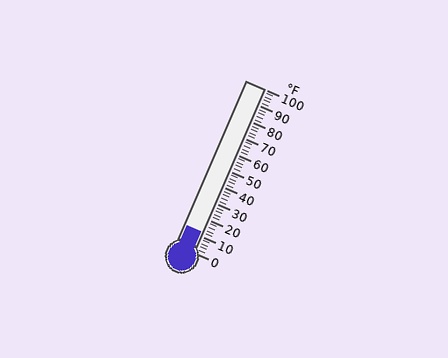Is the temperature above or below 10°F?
The temperature is above 10°F.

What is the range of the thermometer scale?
The thermometer scale ranges from 0°F to 100°F.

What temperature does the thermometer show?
The thermometer shows approximately 12°F.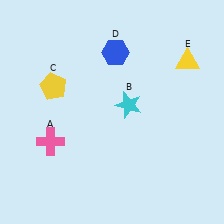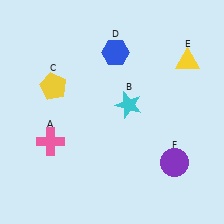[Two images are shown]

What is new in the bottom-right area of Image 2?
A purple circle (F) was added in the bottom-right area of Image 2.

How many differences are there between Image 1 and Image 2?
There is 1 difference between the two images.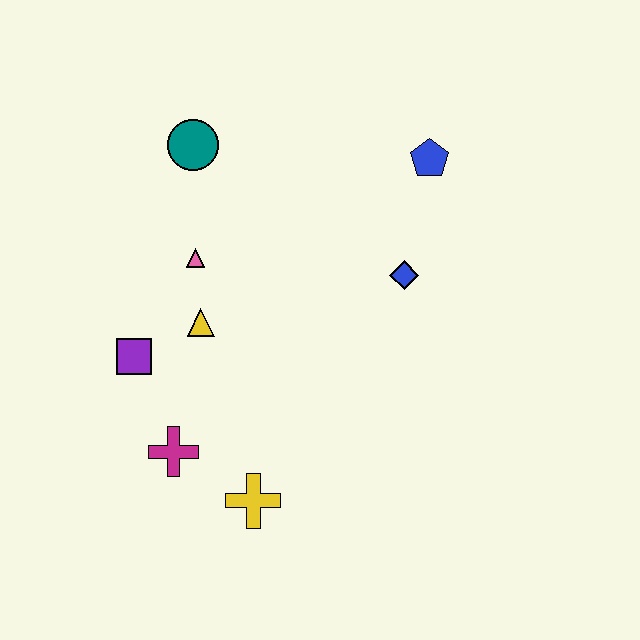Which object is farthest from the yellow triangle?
The blue pentagon is farthest from the yellow triangle.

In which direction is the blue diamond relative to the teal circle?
The blue diamond is to the right of the teal circle.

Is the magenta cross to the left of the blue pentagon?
Yes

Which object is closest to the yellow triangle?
The pink triangle is closest to the yellow triangle.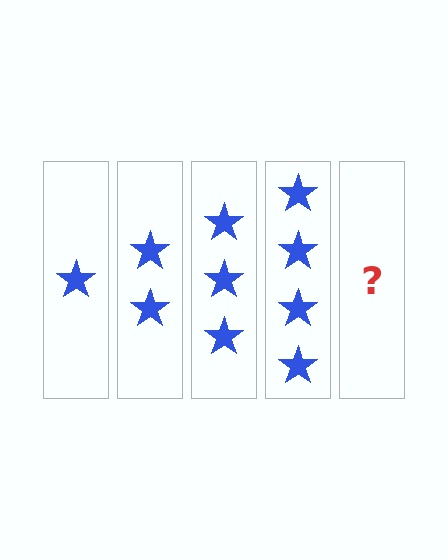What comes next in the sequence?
The next element should be 5 stars.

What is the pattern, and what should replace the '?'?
The pattern is that each step adds one more star. The '?' should be 5 stars.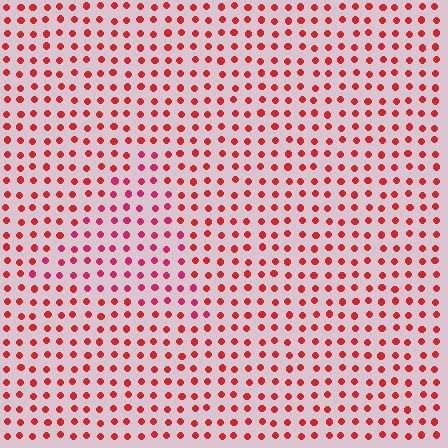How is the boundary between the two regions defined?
The boundary is defined purely by a slight shift in hue (about 22 degrees). Spacing, size, and orientation are identical on both sides.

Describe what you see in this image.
The image is filled with small red elements in a uniform arrangement. A triangle-shaped region is visible where the elements are tinted to a slightly different hue, forming a subtle color boundary.